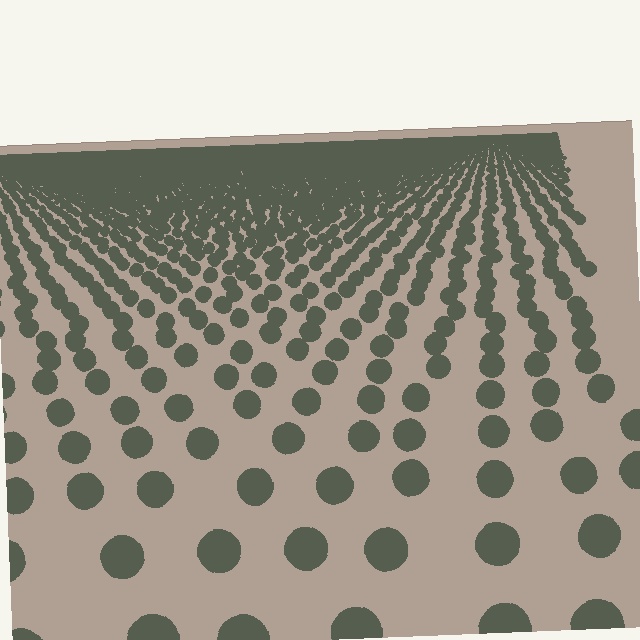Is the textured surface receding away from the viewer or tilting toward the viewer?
The surface is receding away from the viewer. Texture elements get smaller and denser toward the top.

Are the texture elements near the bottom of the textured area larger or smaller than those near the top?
Larger. Near the bottom, elements are closer to the viewer and appear at a bigger on-screen size.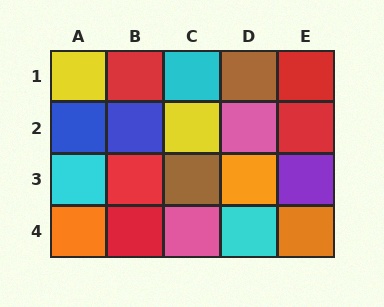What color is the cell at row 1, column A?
Yellow.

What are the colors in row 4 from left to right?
Orange, red, pink, cyan, orange.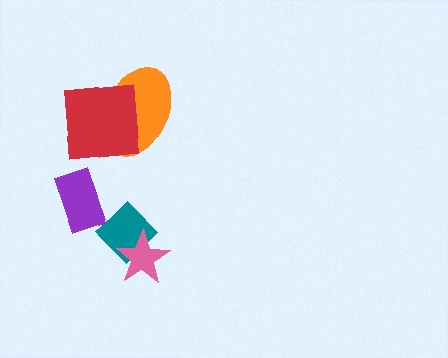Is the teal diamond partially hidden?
Yes, it is partially covered by another shape.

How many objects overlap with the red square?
1 object overlaps with the red square.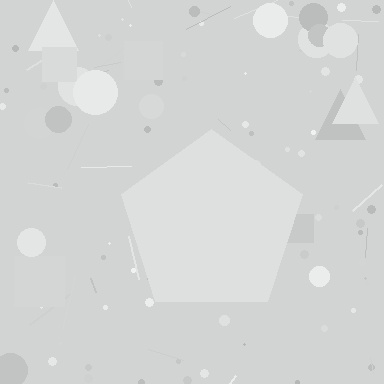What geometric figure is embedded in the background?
A pentagon is embedded in the background.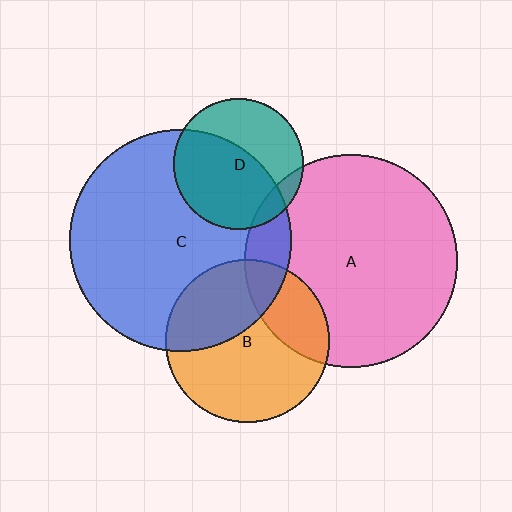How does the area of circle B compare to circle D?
Approximately 1.6 times.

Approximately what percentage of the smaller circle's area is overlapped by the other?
Approximately 35%.